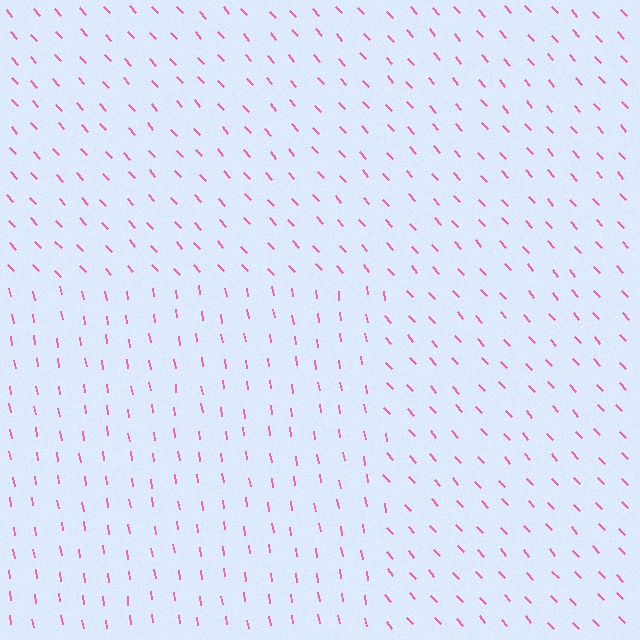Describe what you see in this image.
The image is filled with small pink line segments. A rectangle region in the image has lines oriented differently from the surrounding lines, creating a visible texture boundary.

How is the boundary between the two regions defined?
The boundary is defined purely by a change in line orientation (approximately 34 degrees difference). All lines are the same color and thickness.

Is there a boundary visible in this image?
Yes, there is a texture boundary formed by a change in line orientation.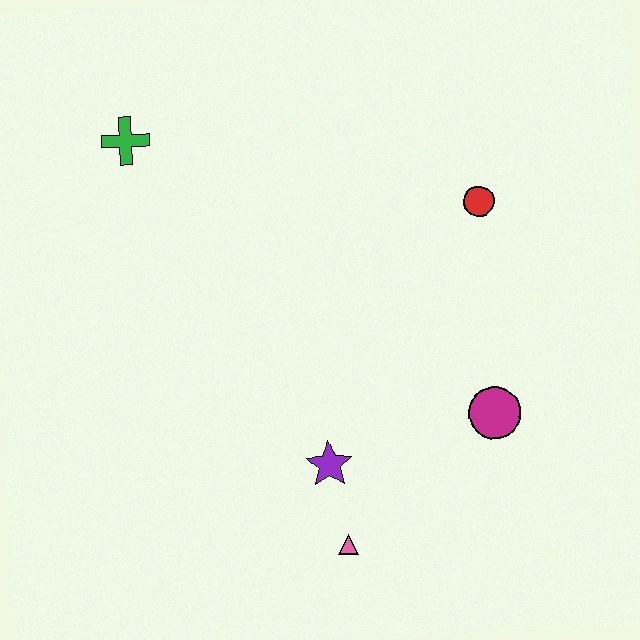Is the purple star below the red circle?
Yes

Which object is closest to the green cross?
The red circle is closest to the green cross.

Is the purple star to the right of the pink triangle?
No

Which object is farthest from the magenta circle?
The green cross is farthest from the magenta circle.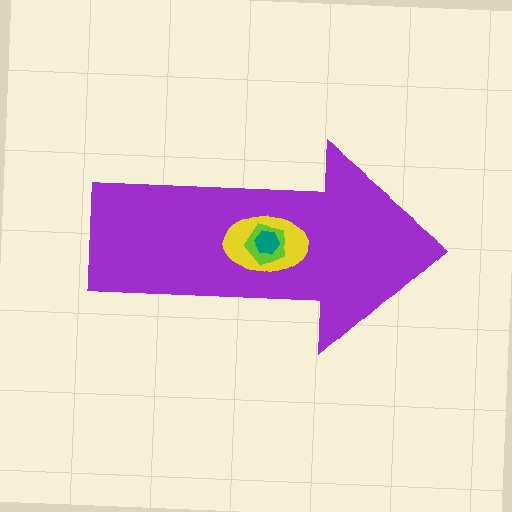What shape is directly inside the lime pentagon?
The teal hexagon.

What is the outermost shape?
The purple arrow.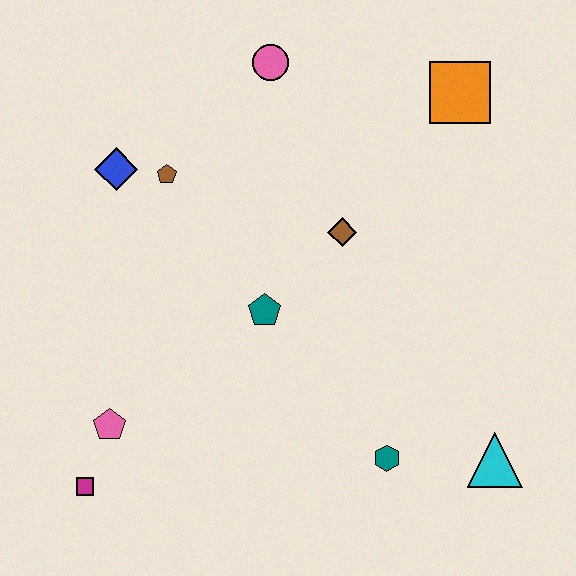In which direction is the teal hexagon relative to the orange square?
The teal hexagon is below the orange square.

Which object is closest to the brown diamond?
The teal pentagon is closest to the brown diamond.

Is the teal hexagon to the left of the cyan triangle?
Yes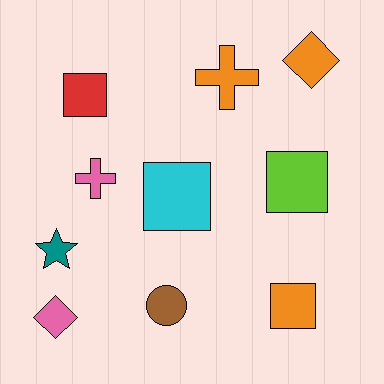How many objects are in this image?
There are 10 objects.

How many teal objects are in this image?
There is 1 teal object.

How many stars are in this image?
There is 1 star.